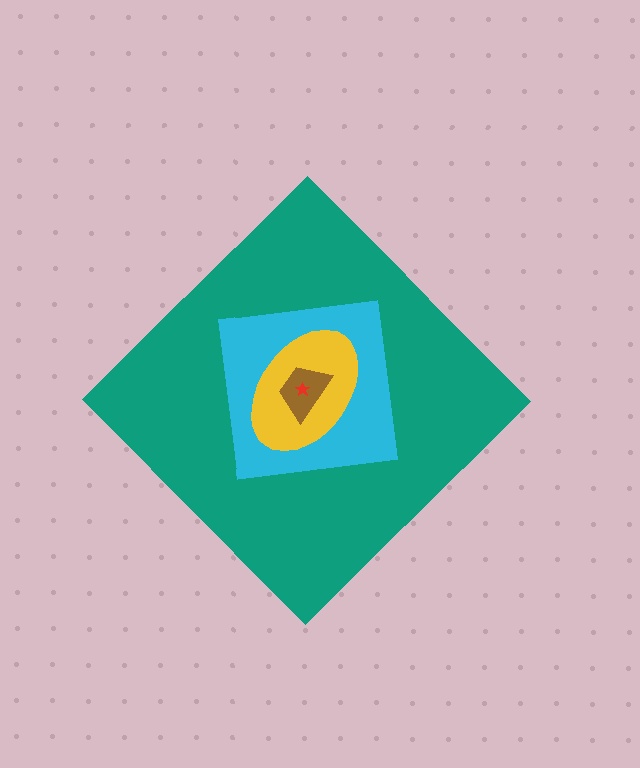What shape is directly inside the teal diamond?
The cyan square.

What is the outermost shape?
The teal diamond.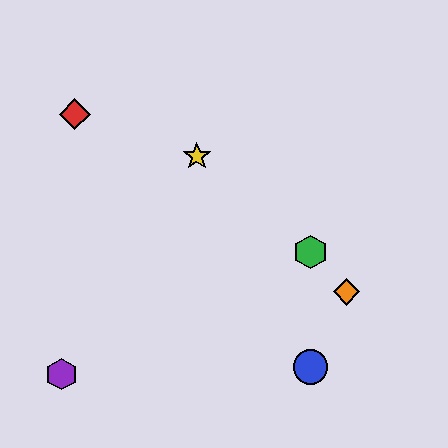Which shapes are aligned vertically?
The blue circle, the green hexagon are aligned vertically.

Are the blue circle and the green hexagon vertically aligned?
Yes, both are at x≈311.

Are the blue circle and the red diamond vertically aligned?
No, the blue circle is at x≈311 and the red diamond is at x≈75.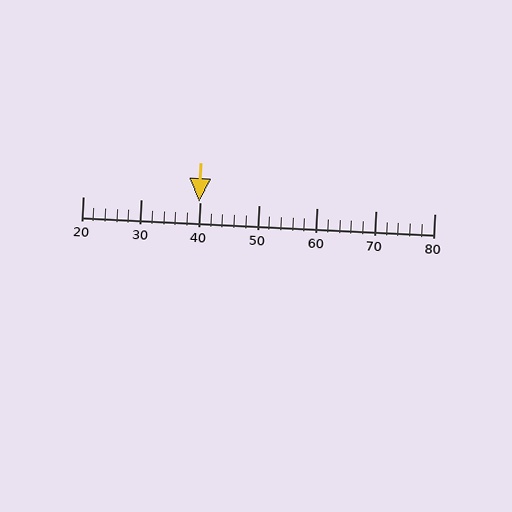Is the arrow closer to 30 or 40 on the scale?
The arrow is closer to 40.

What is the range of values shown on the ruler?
The ruler shows values from 20 to 80.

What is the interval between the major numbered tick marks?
The major tick marks are spaced 10 units apart.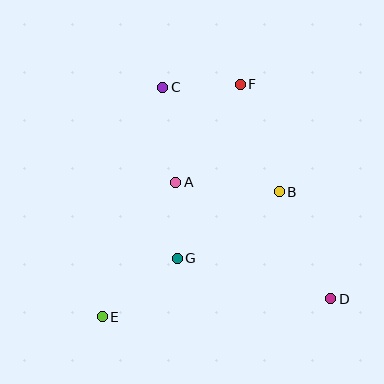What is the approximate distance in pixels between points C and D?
The distance between C and D is approximately 270 pixels.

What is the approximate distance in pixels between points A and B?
The distance between A and B is approximately 104 pixels.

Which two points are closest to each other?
Points A and G are closest to each other.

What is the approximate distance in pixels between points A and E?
The distance between A and E is approximately 153 pixels.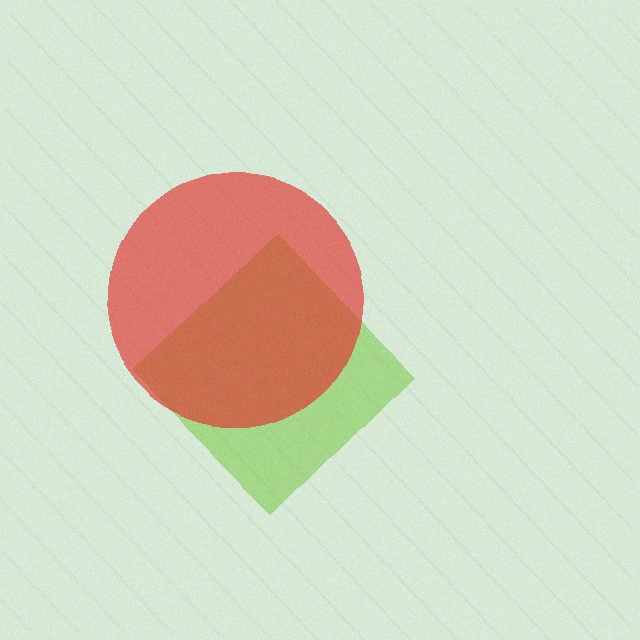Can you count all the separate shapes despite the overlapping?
Yes, there are 2 separate shapes.